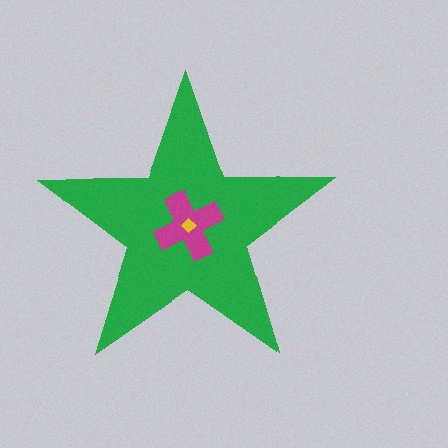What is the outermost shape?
The green star.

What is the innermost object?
The yellow diamond.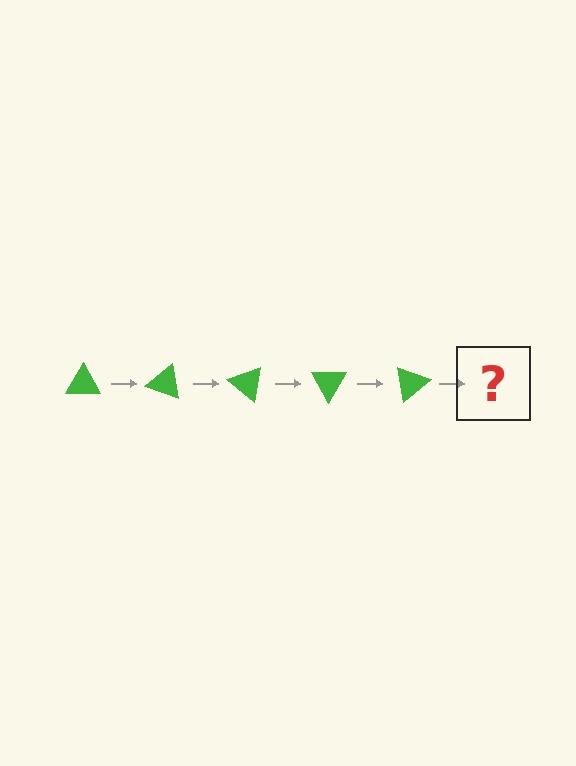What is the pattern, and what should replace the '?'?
The pattern is that the triangle rotates 20 degrees each step. The '?' should be a green triangle rotated 100 degrees.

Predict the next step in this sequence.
The next step is a green triangle rotated 100 degrees.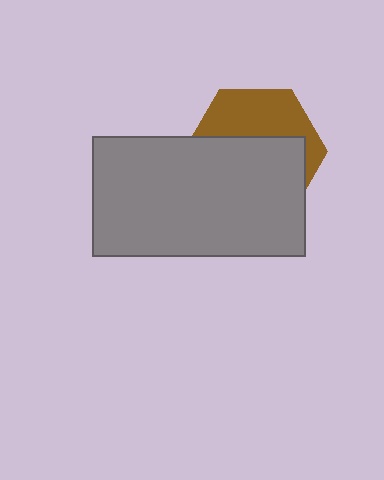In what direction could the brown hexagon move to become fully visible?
The brown hexagon could move up. That would shift it out from behind the gray rectangle entirely.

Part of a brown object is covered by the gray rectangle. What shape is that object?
It is a hexagon.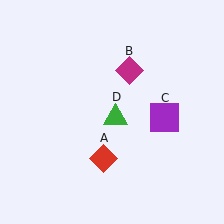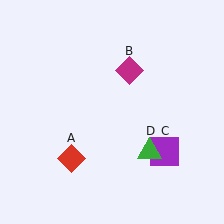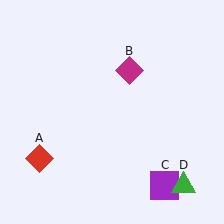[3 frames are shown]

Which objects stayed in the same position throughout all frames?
Magenta diamond (object B) remained stationary.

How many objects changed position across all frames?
3 objects changed position: red diamond (object A), purple square (object C), green triangle (object D).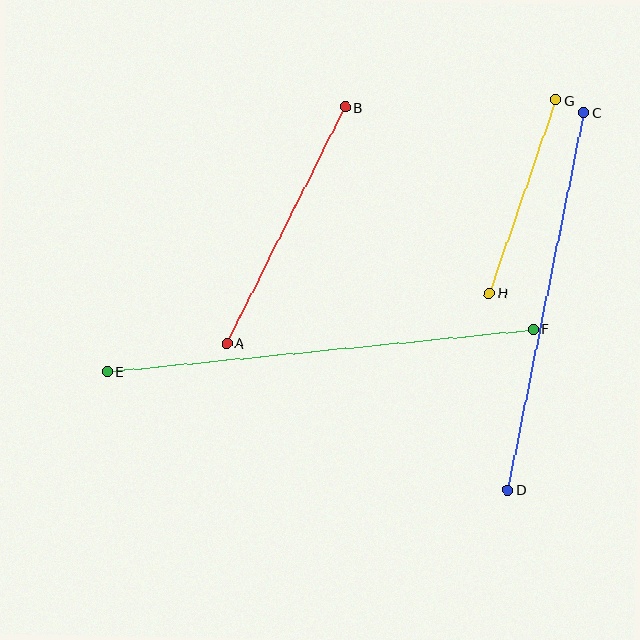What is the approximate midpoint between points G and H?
The midpoint is at approximately (523, 197) pixels.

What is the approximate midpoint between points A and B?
The midpoint is at approximately (286, 225) pixels.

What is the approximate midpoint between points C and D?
The midpoint is at approximately (546, 301) pixels.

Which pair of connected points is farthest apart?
Points E and F are farthest apart.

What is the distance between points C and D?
The distance is approximately 384 pixels.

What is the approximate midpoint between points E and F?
The midpoint is at approximately (320, 350) pixels.